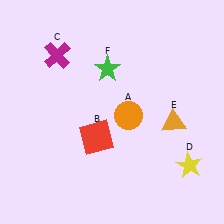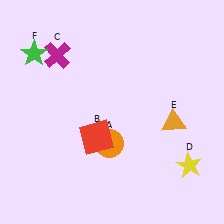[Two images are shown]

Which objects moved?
The objects that moved are: the orange circle (A), the green star (F).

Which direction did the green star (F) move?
The green star (F) moved left.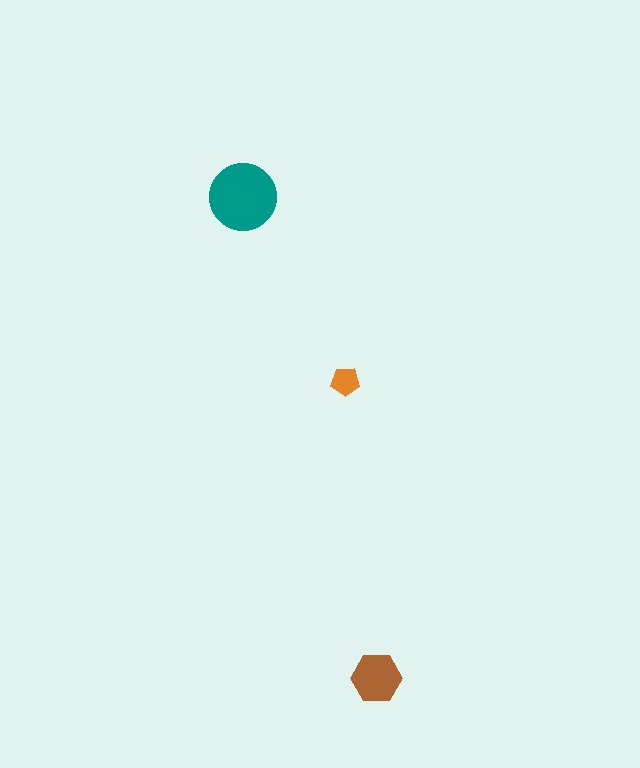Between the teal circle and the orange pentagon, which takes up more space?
The teal circle.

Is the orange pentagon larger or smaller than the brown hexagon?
Smaller.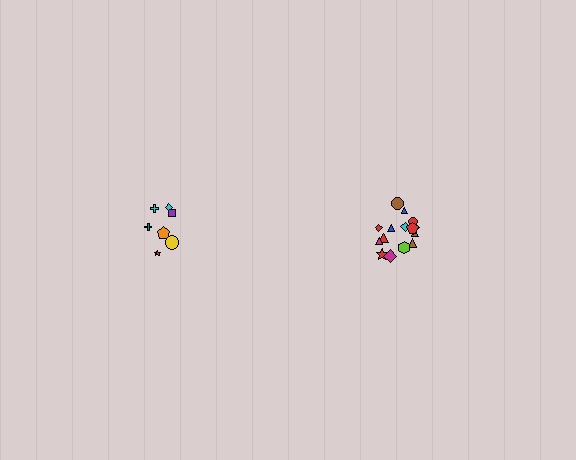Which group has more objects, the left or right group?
The right group.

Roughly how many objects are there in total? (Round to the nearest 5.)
Roughly 20 objects in total.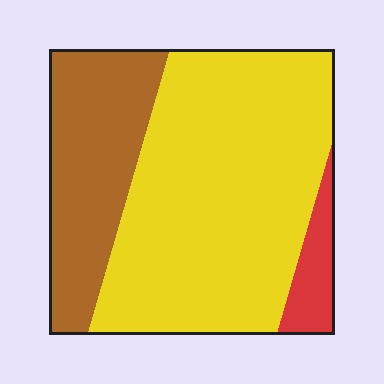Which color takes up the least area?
Red, at roughly 5%.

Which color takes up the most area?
Yellow, at roughly 65%.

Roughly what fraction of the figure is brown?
Brown covers around 30% of the figure.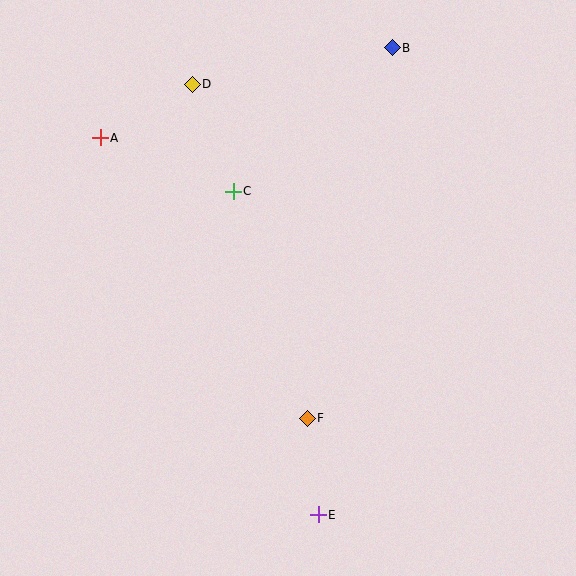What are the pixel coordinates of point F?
Point F is at (307, 418).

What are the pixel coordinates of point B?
Point B is at (392, 48).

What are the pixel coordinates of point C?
Point C is at (233, 191).